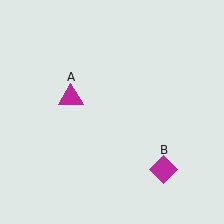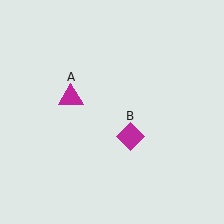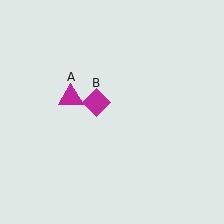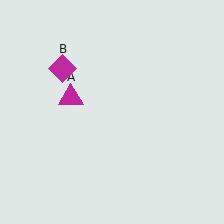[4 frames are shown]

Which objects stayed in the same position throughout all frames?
Magenta triangle (object A) remained stationary.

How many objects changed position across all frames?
1 object changed position: magenta diamond (object B).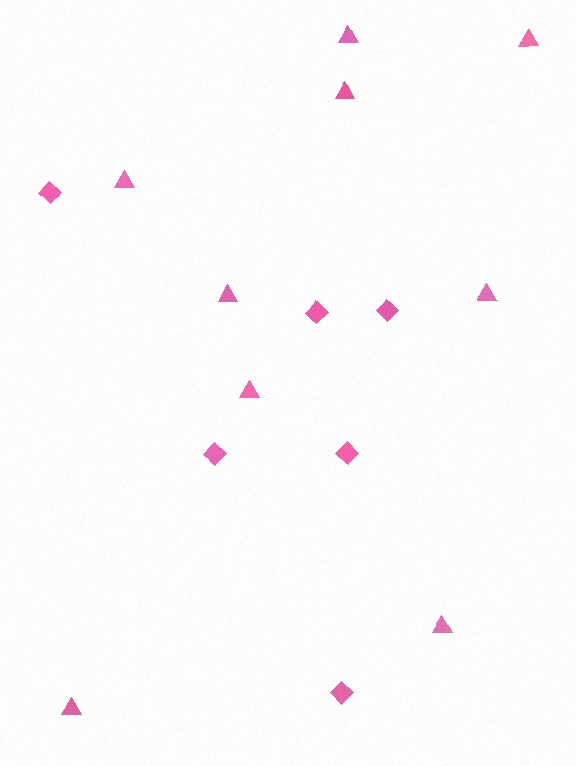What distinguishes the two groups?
There are 2 groups: one group of diamonds (6) and one group of triangles (9).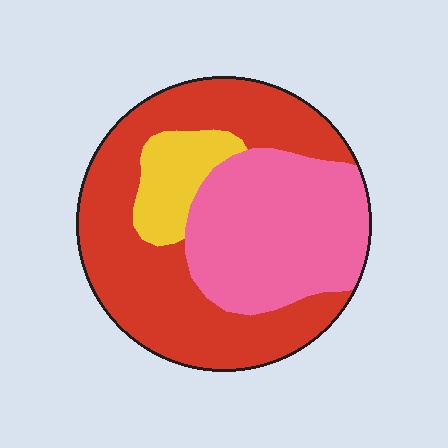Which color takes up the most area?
Red, at roughly 50%.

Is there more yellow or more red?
Red.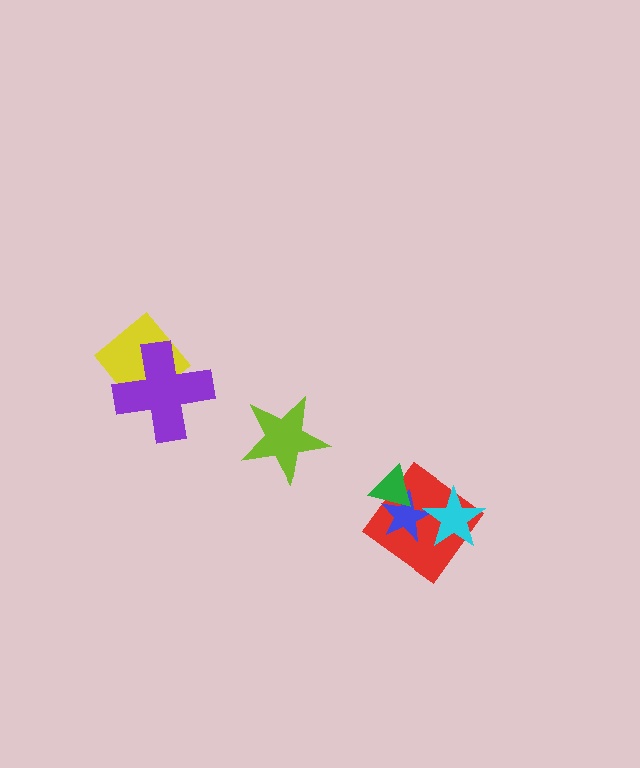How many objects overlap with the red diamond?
3 objects overlap with the red diamond.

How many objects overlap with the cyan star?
2 objects overlap with the cyan star.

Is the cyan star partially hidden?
No, no other shape covers it.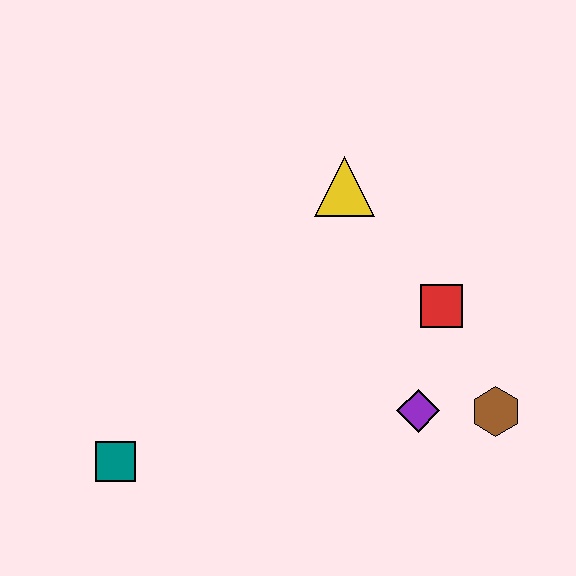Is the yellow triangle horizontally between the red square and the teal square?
Yes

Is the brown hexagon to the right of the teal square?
Yes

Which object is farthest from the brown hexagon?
The teal square is farthest from the brown hexagon.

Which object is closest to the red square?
The purple diamond is closest to the red square.